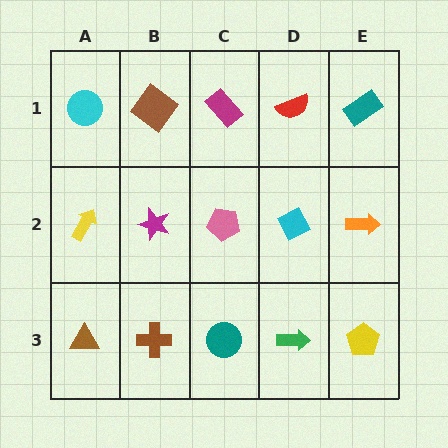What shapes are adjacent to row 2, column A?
A cyan circle (row 1, column A), a brown triangle (row 3, column A), a magenta star (row 2, column B).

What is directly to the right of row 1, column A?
A brown diamond.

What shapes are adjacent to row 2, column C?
A magenta rectangle (row 1, column C), a teal circle (row 3, column C), a magenta star (row 2, column B), a cyan diamond (row 2, column D).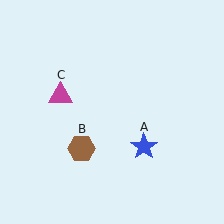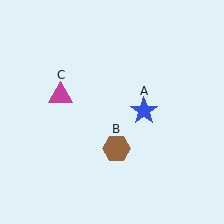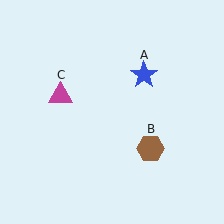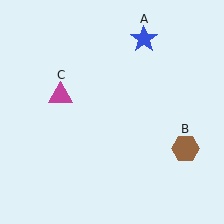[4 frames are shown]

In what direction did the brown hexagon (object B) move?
The brown hexagon (object B) moved right.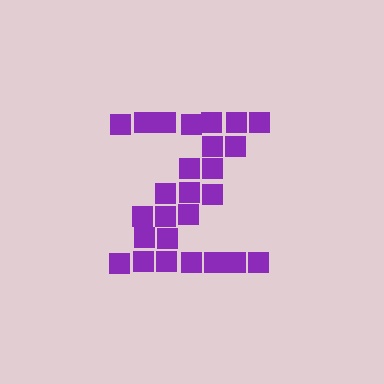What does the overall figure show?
The overall figure shows the letter Z.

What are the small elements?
The small elements are squares.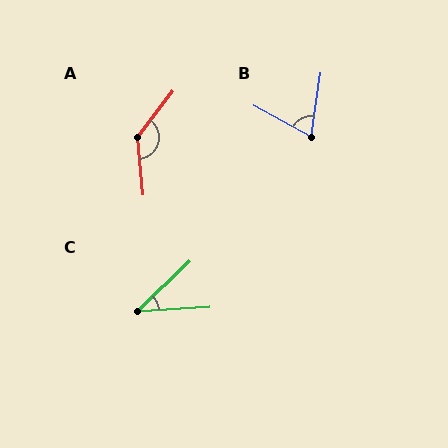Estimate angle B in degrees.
Approximately 70 degrees.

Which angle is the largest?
A, at approximately 137 degrees.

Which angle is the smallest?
C, at approximately 40 degrees.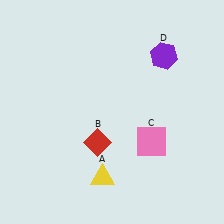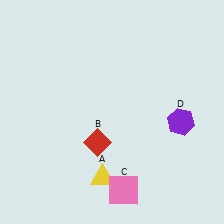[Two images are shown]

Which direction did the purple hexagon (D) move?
The purple hexagon (D) moved down.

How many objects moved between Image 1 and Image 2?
2 objects moved between the two images.